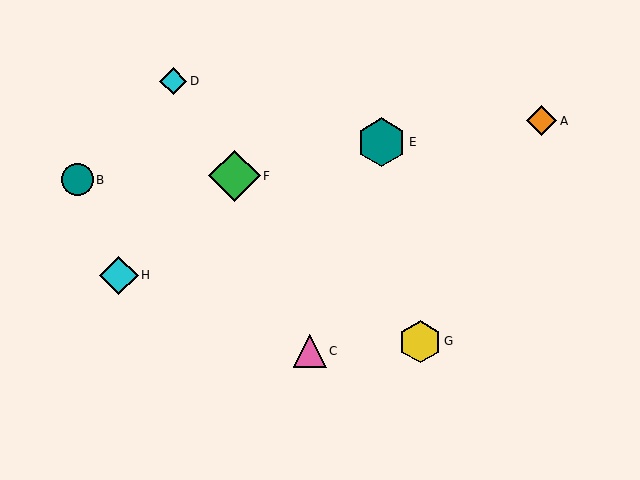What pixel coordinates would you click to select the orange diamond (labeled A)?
Click at (542, 121) to select the orange diamond A.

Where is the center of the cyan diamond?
The center of the cyan diamond is at (119, 275).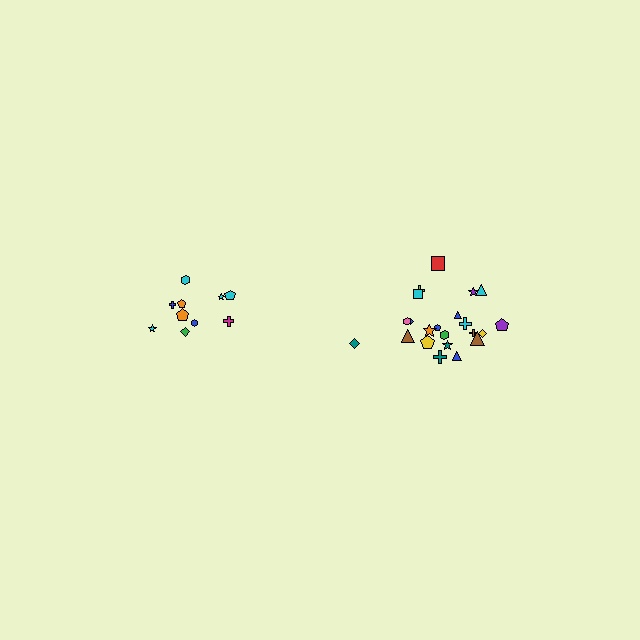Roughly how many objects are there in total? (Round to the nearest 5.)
Roughly 30 objects in total.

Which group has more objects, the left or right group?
The right group.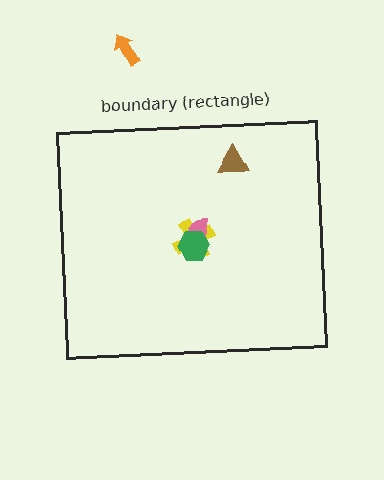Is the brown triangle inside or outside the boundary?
Inside.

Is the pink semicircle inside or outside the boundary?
Inside.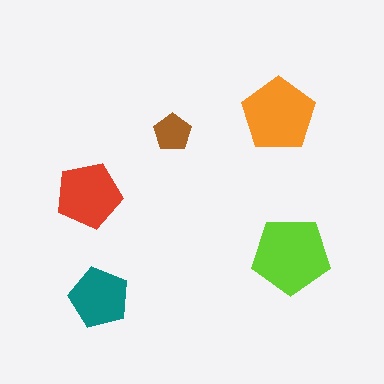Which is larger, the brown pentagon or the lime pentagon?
The lime one.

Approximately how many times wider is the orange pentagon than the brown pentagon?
About 2 times wider.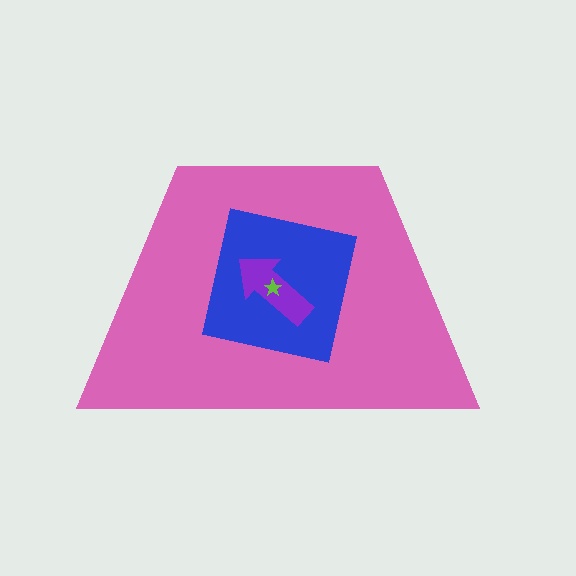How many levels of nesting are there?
4.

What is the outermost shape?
The pink trapezoid.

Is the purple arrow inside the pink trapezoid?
Yes.